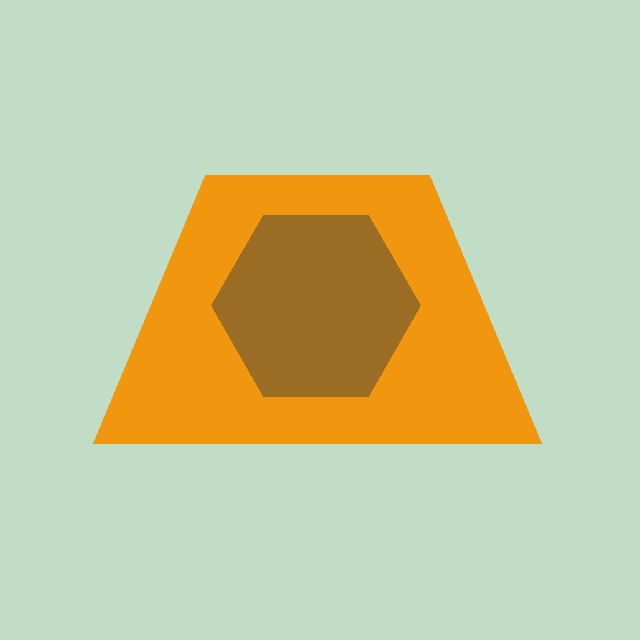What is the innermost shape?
The brown hexagon.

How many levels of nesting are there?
2.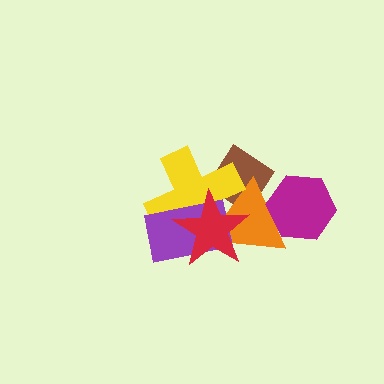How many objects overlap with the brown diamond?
3 objects overlap with the brown diamond.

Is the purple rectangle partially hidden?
Yes, it is partially covered by another shape.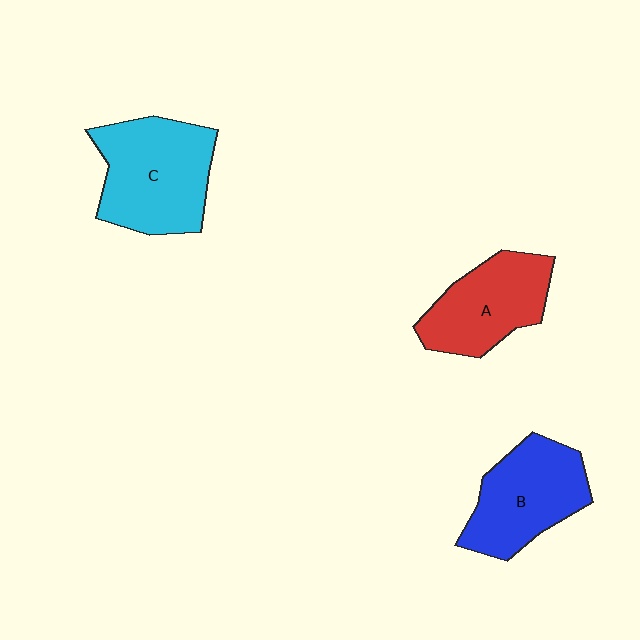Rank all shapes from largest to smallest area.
From largest to smallest: C (cyan), B (blue), A (red).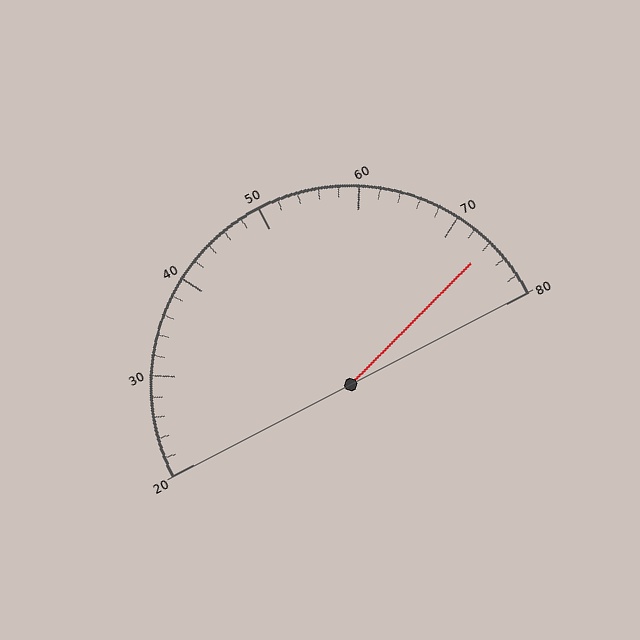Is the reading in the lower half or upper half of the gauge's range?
The reading is in the upper half of the range (20 to 80).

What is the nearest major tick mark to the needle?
The nearest major tick mark is 70.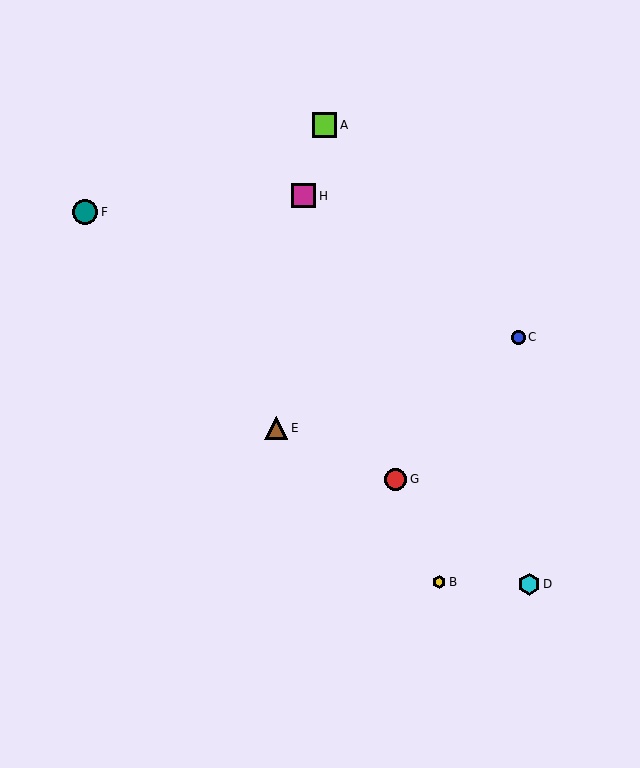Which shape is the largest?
The teal circle (labeled F) is the largest.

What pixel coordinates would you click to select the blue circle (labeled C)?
Click at (518, 337) to select the blue circle C.